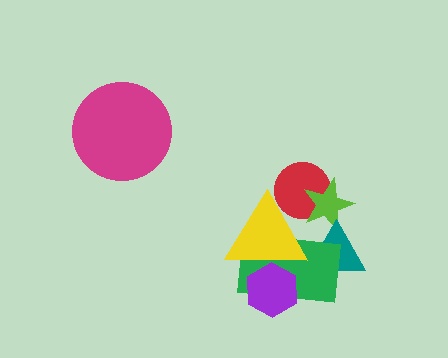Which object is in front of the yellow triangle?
The purple hexagon is in front of the yellow triangle.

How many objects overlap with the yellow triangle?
4 objects overlap with the yellow triangle.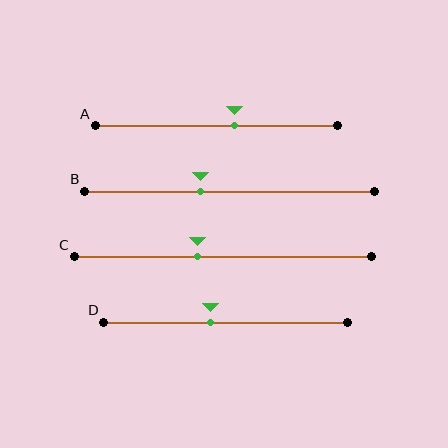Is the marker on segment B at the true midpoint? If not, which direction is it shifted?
No, the marker on segment B is shifted to the left by about 10% of the segment length.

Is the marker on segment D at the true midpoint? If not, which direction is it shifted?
No, the marker on segment D is shifted to the left by about 6% of the segment length.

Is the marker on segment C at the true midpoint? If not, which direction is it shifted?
No, the marker on segment C is shifted to the left by about 9% of the segment length.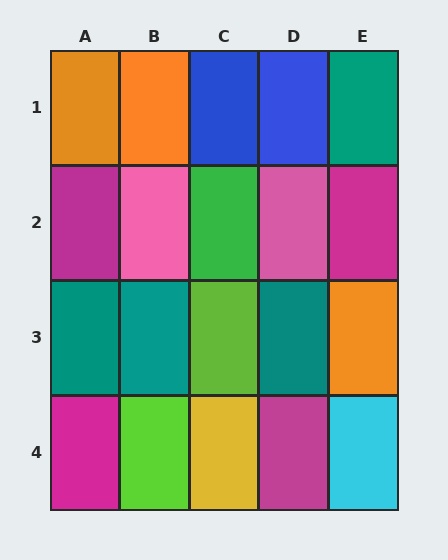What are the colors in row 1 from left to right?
Orange, orange, blue, blue, teal.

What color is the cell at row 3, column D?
Teal.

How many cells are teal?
4 cells are teal.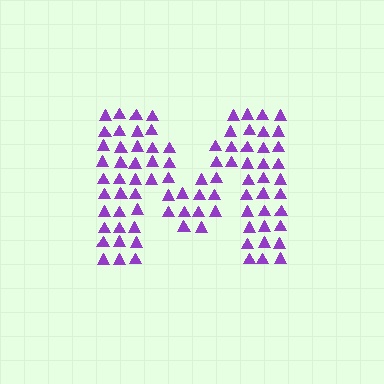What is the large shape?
The large shape is the letter M.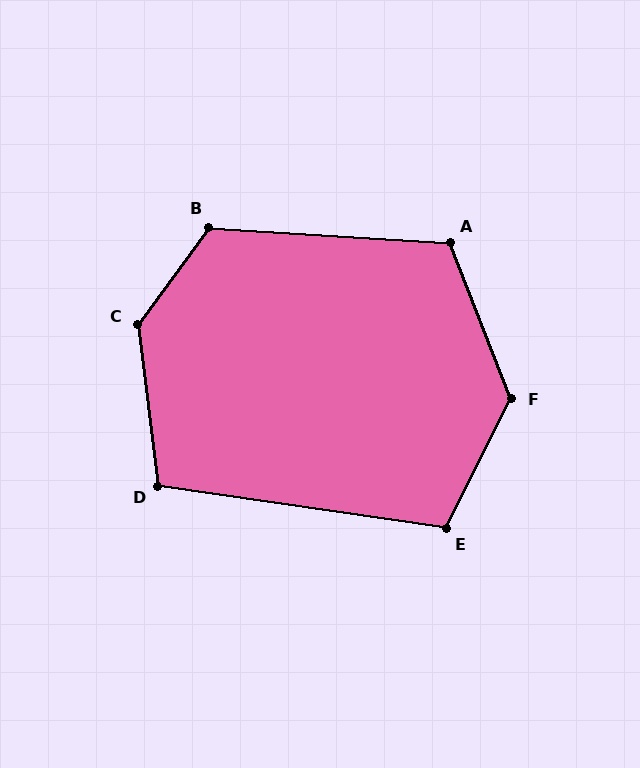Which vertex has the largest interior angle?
C, at approximately 137 degrees.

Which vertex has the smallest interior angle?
D, at approximately 105 degrees.